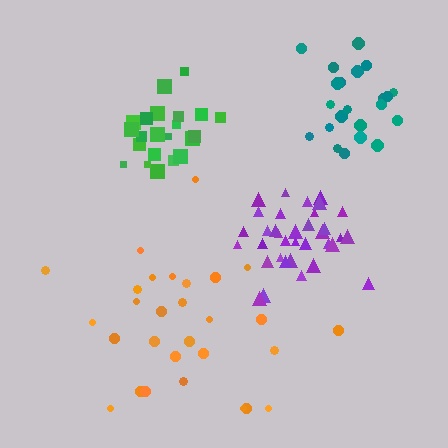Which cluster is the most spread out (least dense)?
Orange.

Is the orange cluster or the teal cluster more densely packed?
Teal.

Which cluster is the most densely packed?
Purple.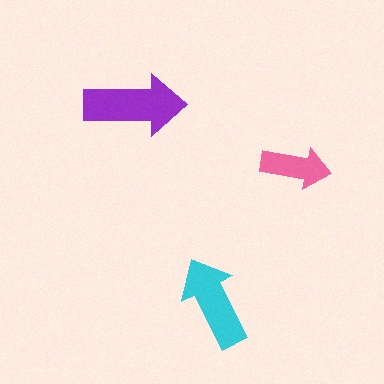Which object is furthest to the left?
The purple arrow is leftmost.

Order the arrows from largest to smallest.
the purple one, the cyan one, the pink one.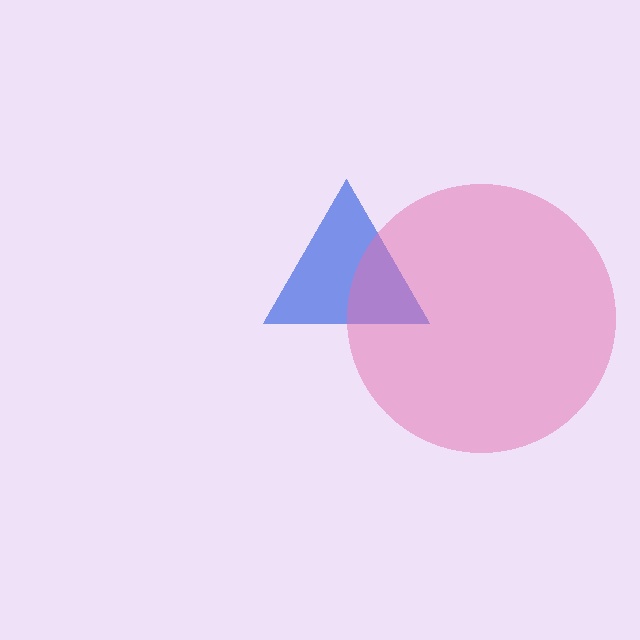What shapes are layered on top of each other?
The layered shapes are: a blue triangle, a pink circle.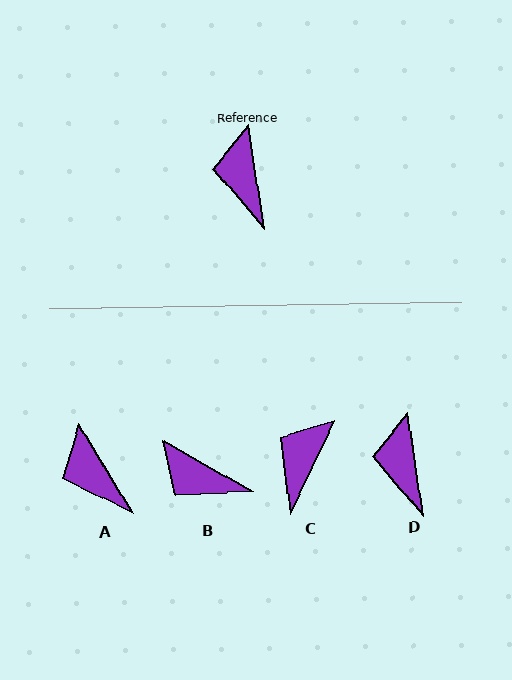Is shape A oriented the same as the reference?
No, it is off by about 23 degrees.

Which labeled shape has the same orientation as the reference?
D.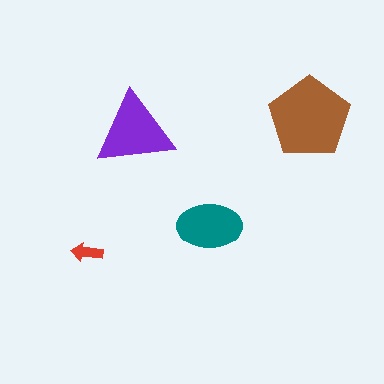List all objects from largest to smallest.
The brown pentagon, the purple triangle, the teal ellipse, the red arrow.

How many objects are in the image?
There are 4 objects in the image.